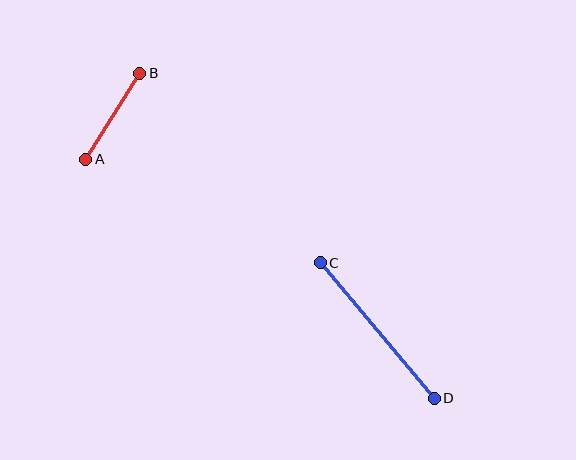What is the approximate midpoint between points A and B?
The midpoint is at approximately (113, 116) pixels.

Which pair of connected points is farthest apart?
Points C and D are farthest apart.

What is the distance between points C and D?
The distance is approximately 177 pixels.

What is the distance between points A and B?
The distance is approximately 102 pixels.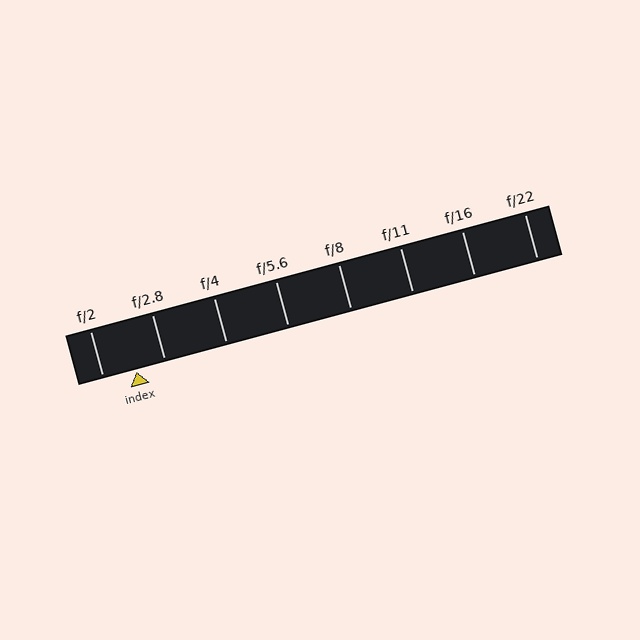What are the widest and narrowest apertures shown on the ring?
The widest aperture shown is f/2 and the narrowest is f/22.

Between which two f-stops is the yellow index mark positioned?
The index mark is between f/2 and f/2.8.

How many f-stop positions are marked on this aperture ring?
There are 8 f-stop positions marked.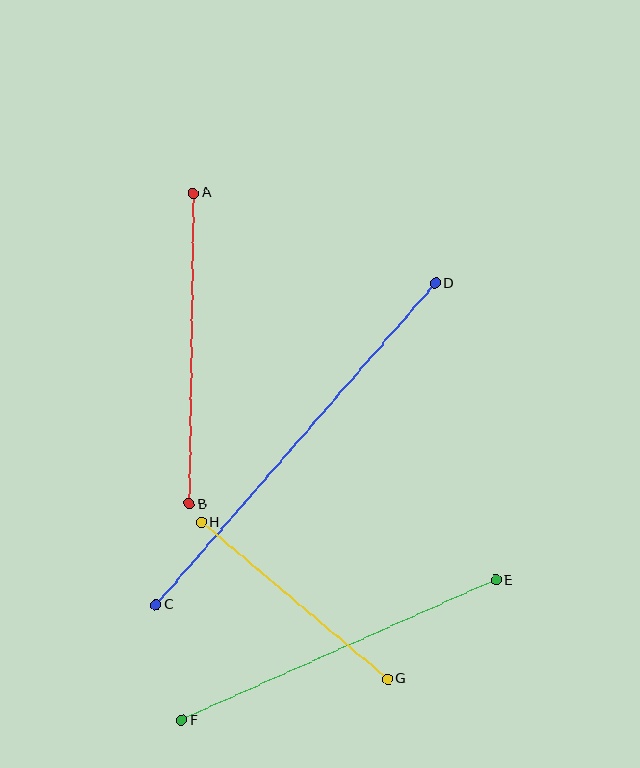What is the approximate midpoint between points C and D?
The midpoint is at approximately (296, 444) pixels.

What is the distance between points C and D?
The distance is approximately 426 pixels.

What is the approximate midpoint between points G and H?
The midpoint is at approximately (294, 601) pixels.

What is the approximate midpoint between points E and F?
The midpoint is at approximately (339, 650) pixels.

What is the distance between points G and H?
The distance is approximately 243 pixels.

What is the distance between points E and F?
The distance is approximately 344 pixels.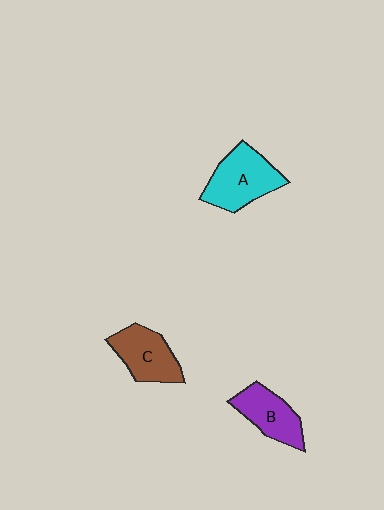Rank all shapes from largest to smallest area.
From largest to smallest: A (cyan), C (brown), B (purple).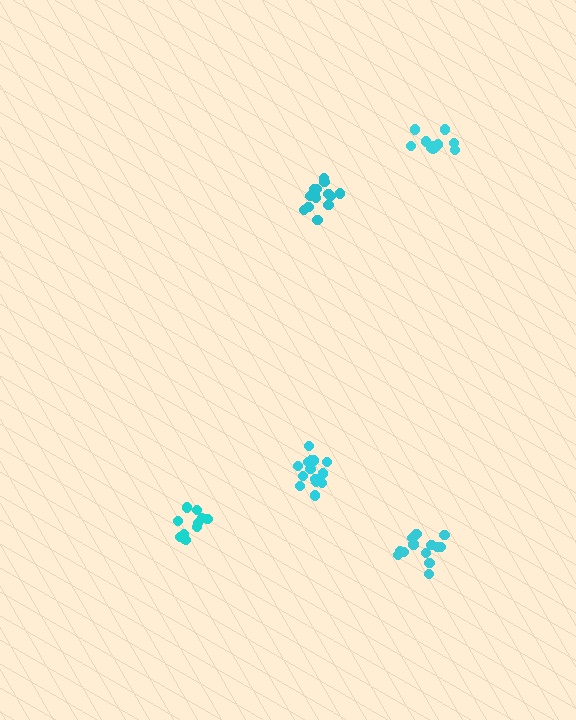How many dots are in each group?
Group 1: 13 dots, Group 2: 12 dots, Group 3: 15 dots, Group 4: 16 dots, Group 5: 11 dots (67 total).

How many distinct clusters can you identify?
There are 5 distinct clusters.